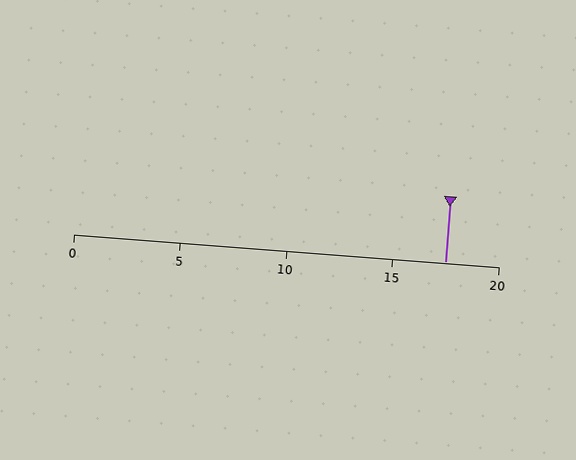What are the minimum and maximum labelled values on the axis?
The axis runs from 0 to 20.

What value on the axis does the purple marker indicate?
The marker indicates approximately 17.5.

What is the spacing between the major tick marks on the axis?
The major ticks are spaced 5 apart.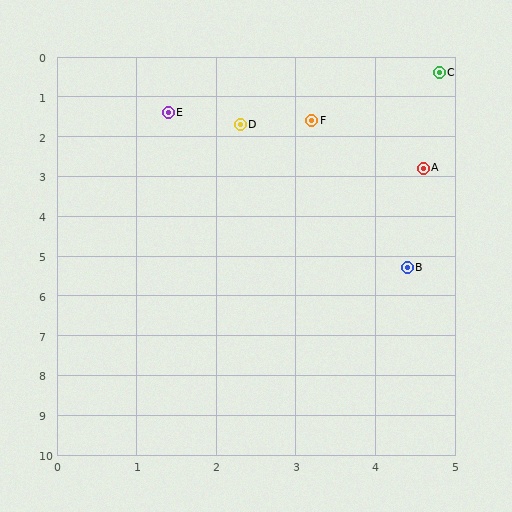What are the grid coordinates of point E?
Point E is at approximately (1.4, 1.4).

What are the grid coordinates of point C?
Point C is at approximately (4.8, 0.4).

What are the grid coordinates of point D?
Point D is at approximately (2.3, 1.7).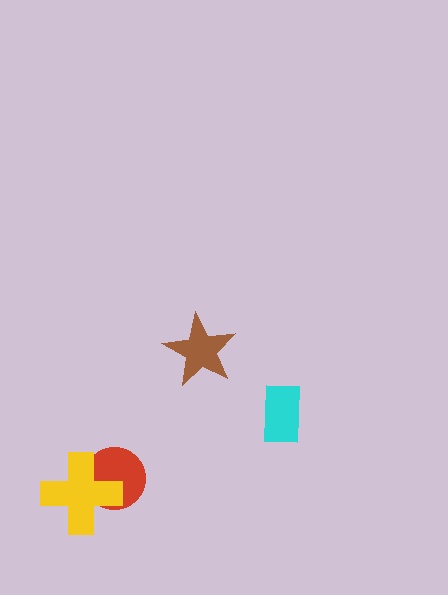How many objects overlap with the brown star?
0 objects overlap with the brown star.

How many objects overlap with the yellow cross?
1 object overlaps with the yellow cross.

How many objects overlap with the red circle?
1 object overlaps with the red circle.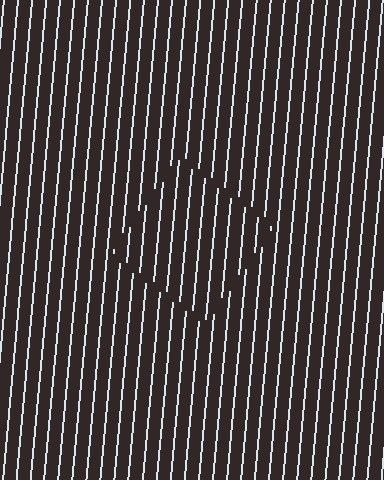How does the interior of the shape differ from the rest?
The interior of the shape contains the same grating, shifted by half a period — the contour is defined by the phase discontinuity where line-ends from the inner and outer gratings abut.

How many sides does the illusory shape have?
4 sides — the line-ends trace a square.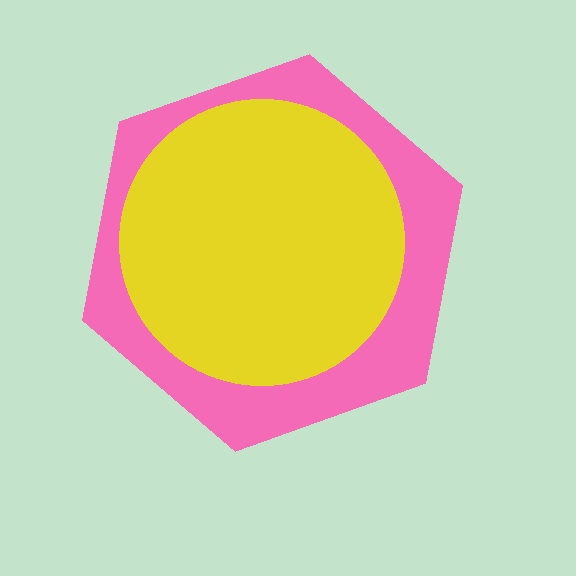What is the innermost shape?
The yellow circle.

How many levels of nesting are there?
2.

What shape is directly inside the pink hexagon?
The yellow circle.